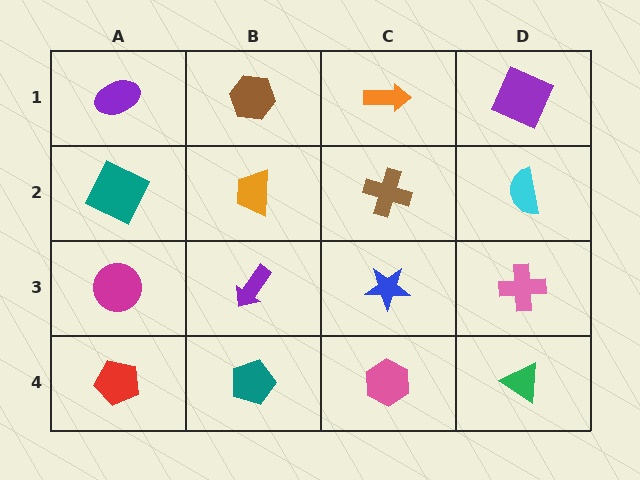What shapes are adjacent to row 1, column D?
A cyan semicircle (row 2, column D), an orange arrow (row 1, column C).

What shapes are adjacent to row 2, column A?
A purple ellipse (row 1, column A), a magenta circle (row 3, column A), an orange trapezoid (row 2, column B).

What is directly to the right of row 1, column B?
An orange arrow.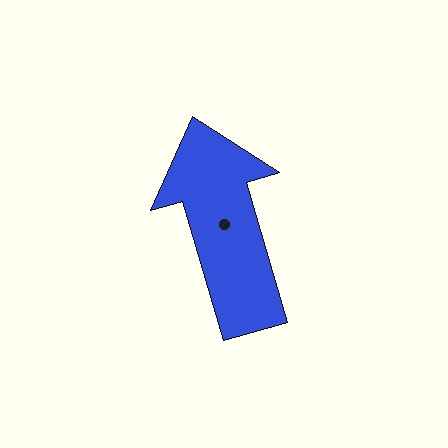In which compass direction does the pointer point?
North.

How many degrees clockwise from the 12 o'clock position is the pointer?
Approximately 344 degrees.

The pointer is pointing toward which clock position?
Roughly 11 o'clock.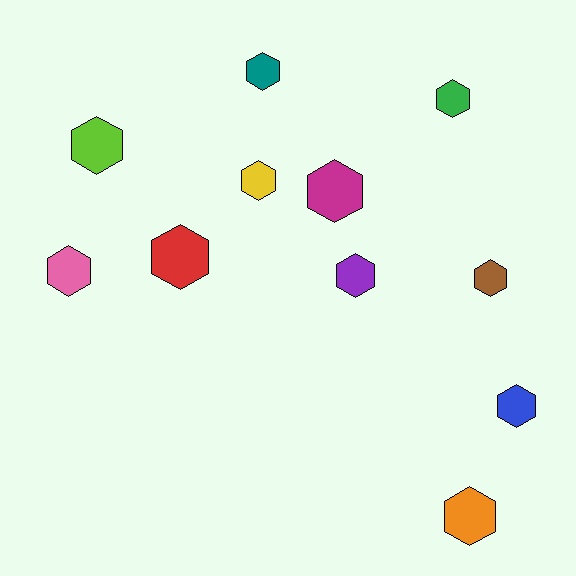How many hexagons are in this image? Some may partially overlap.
There are 11 hexagons.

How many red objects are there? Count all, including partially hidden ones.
There is 1 red object.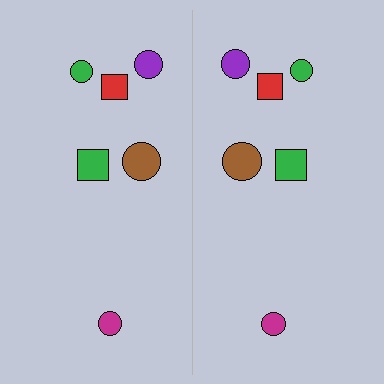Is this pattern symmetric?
Yes, this pattern has bilateral (reflection) symmetry.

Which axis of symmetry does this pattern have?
The pattern has a vertical axis of symmetry running through the center of the image.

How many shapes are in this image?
There are 12 shapes in this image.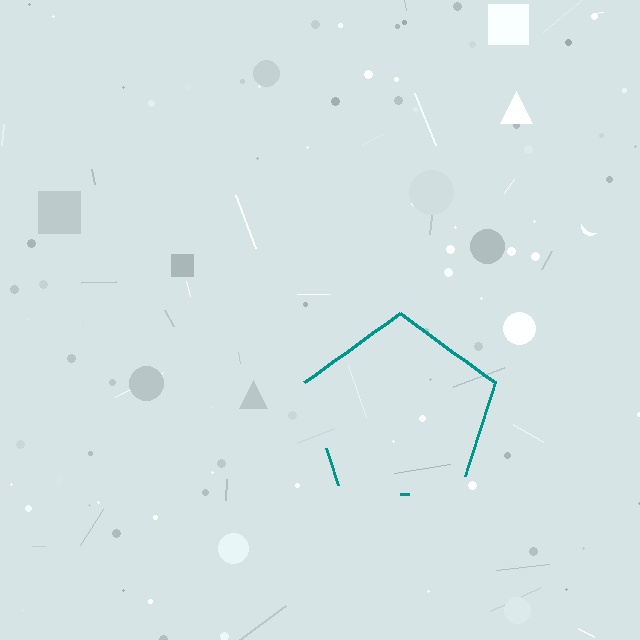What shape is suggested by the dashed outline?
The dashed outline suggests a pentagon.